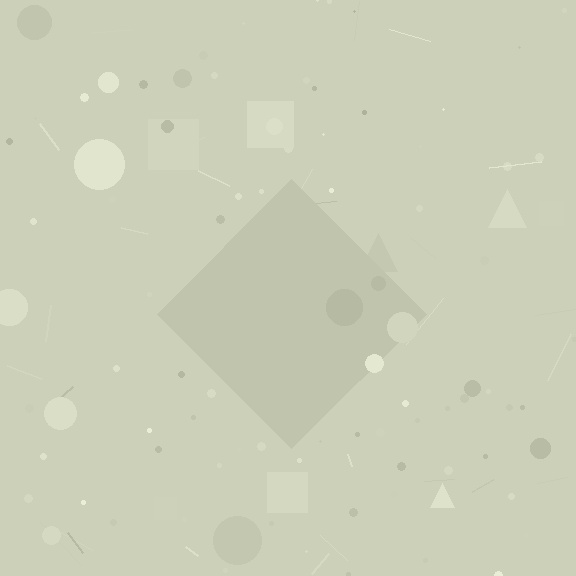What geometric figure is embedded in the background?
A diamond is embedded in the background.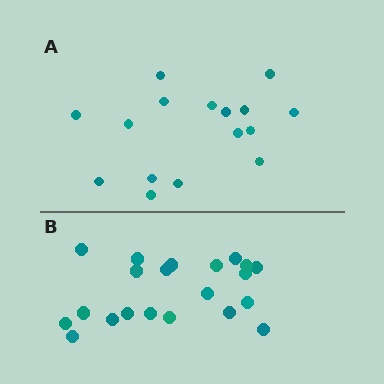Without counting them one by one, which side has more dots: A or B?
Region B (the bottom region) has more dots.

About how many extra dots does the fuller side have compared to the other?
Region B has about 5 more dots than region A.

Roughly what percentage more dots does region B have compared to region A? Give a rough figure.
About 30% more.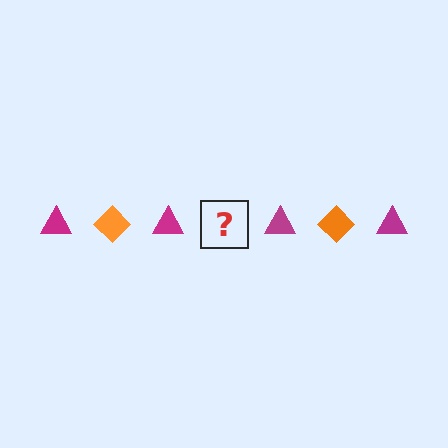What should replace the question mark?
The question mark should be replaced with an orange diamond.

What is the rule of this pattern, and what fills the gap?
The rule is that the pattern alternates between magenta triangle and orange diamond. The gap should be filled with an orange diamond.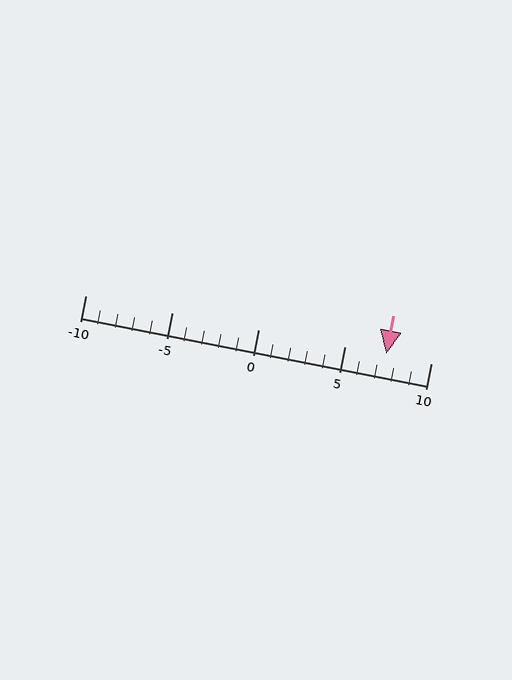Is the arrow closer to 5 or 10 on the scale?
The arrow is closer to 5.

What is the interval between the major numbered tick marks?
The major tick marks are spaced 5 units apart.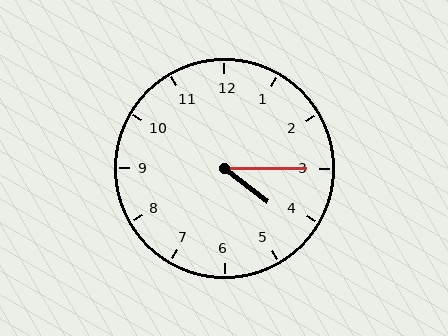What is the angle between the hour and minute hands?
Approximately 38 degrees.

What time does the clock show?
4:15.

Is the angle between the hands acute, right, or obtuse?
It is acute.